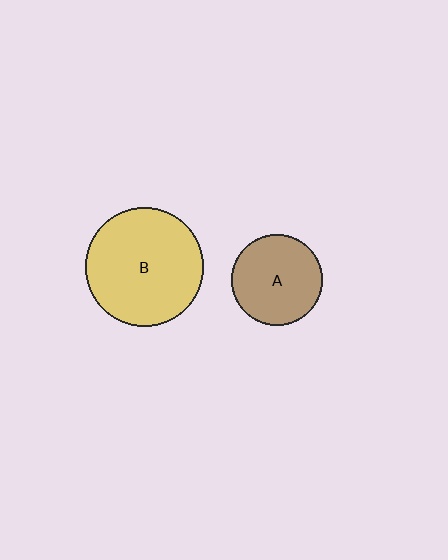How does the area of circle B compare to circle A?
Approximately 1.7 times.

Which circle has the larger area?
Circle B (yellow).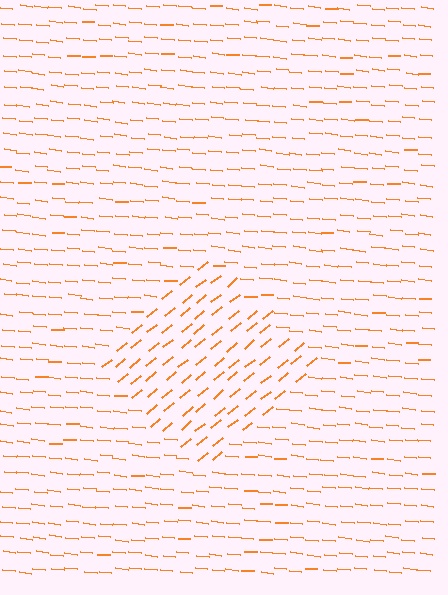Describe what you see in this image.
The image is filled with small orange line segments. A diamond region in the image has lines oriented differently from the surrounding lines, creating a visible texture boundary.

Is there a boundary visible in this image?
Yes, there is a texture boundary formed by a change in line orientation.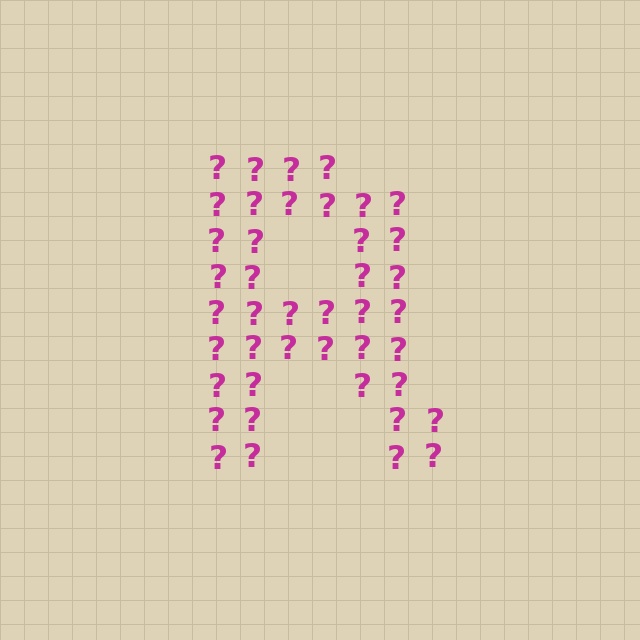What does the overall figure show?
The overall figure shows the letter R.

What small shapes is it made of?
It is made of small question marks.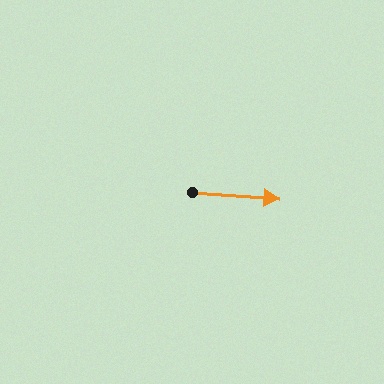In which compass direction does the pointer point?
East.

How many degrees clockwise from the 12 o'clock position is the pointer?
Approximately 94 degrees.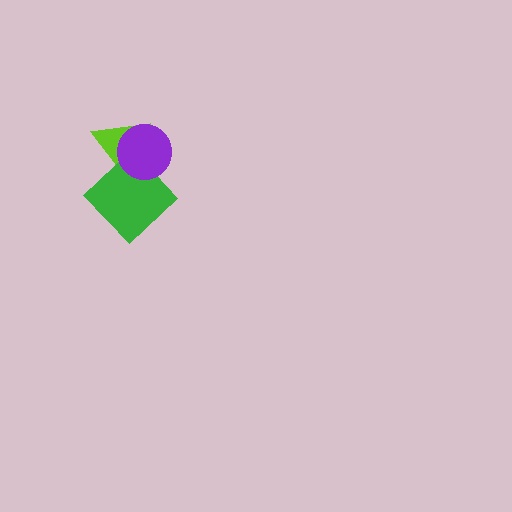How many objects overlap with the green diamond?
2 objects overlap with the green diamond.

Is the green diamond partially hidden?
Yes, it is partially covered by another shape.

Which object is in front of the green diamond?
The purple circle is in front of the green diamond.